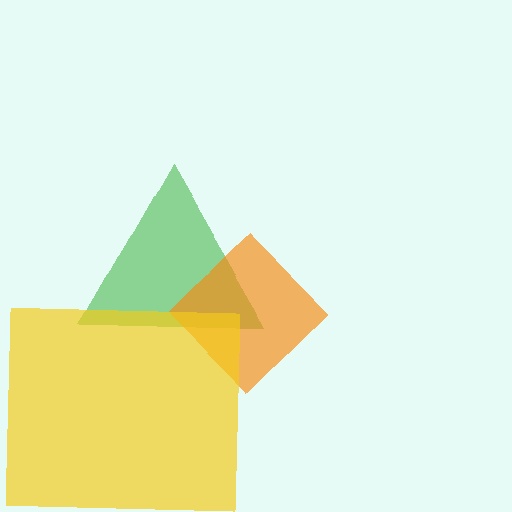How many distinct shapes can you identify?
There are 3 distinct shapes: a green triangle, an orange diamond, a yellow square.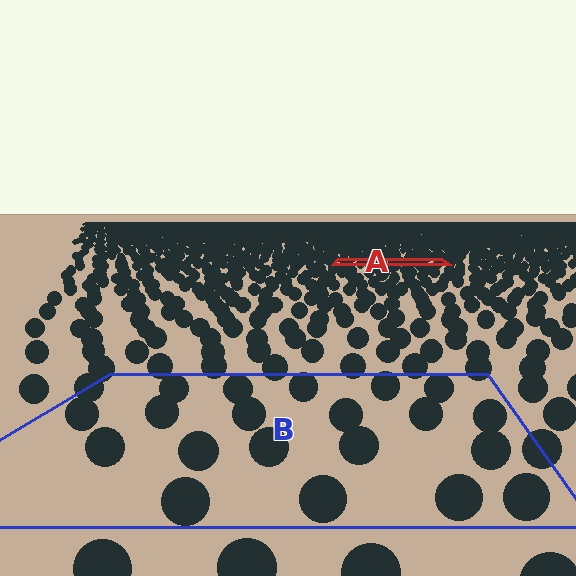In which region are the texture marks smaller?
The texture marks are smaller in region A, because it is farther away.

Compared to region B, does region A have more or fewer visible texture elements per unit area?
Region A has more texture elements per unit area — they are packed more densely because it is farther away.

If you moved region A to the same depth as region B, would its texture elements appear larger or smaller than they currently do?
They would appear larger. At a closer depth, the same texture elements are projected at a bigger on-screen size.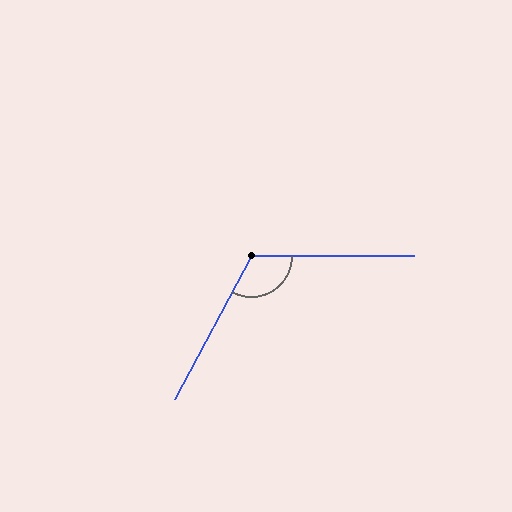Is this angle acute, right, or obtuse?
It is obtuse.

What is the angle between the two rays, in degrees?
Approximately 119 degrees.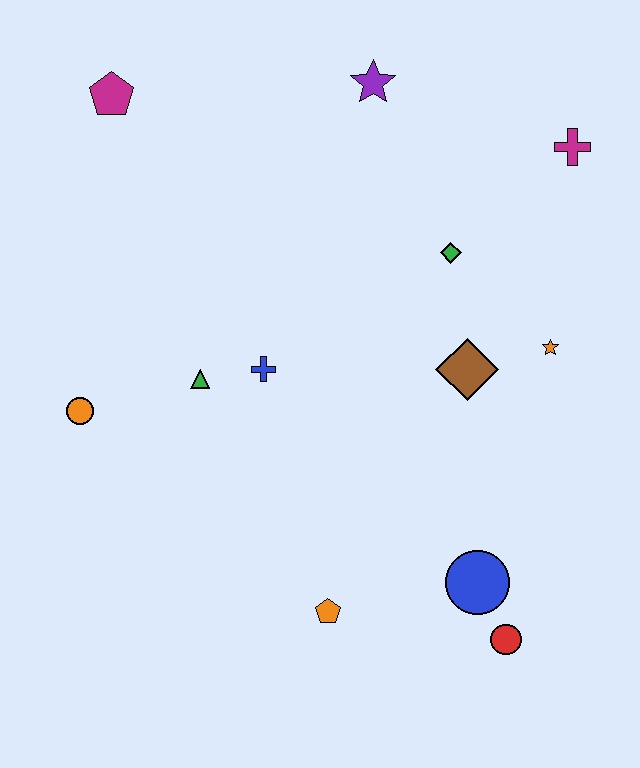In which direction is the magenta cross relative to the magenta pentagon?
The magenta cross is to the right of the magenta pentagon.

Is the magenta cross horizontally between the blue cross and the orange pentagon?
No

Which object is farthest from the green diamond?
The orange circle is farthest from the green diamond.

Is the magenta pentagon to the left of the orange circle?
No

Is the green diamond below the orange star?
No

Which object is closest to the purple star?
The green diamond is closest to the purple star.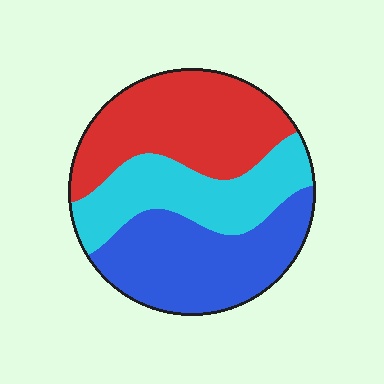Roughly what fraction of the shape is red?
Red covers 37% of the shape.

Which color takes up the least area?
Cyan, at roughly 30%.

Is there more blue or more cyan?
Blue.